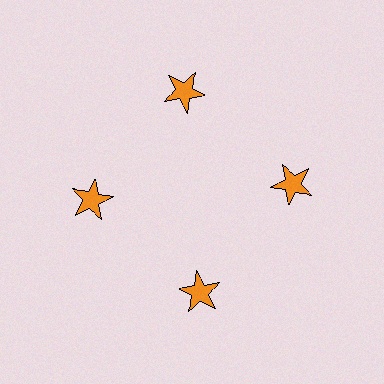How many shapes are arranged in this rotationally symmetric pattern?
There are 4 shapes, arranged in 4 groups of 1.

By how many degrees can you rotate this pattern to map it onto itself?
The pattern maps onto itself every 90 degrees of rotation.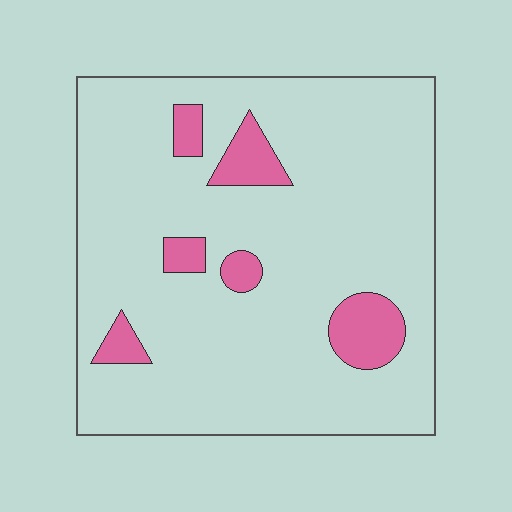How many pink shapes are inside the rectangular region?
6.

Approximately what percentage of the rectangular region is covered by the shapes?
Approximately 10%.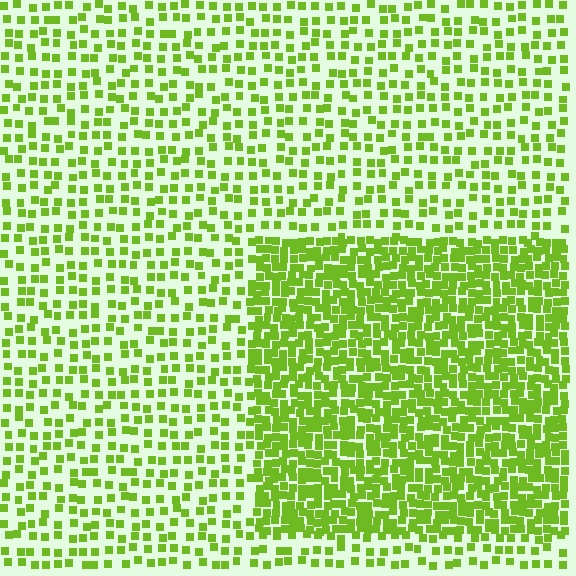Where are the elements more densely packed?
The elements are more densely packed inside the rectangle boundary.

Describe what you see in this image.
The image contains small lime elements arranged at two different densities. A rectangle-shaped region is visible where the elements are more densely packed than the surrounding area.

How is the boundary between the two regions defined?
The boundary is defined by a change in element density (approximately 2.3x ratio). All elements are the same color, size, and shape.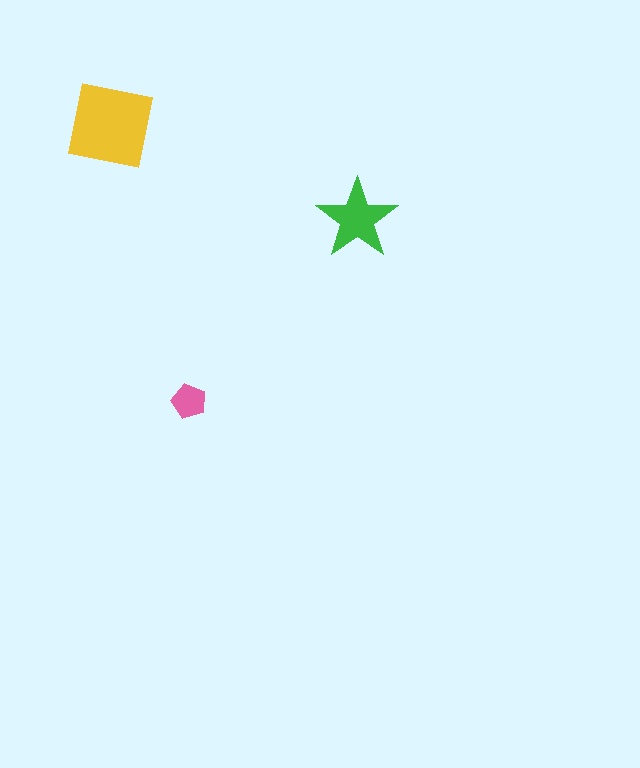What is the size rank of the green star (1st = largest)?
2nd.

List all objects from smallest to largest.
The pink pentagon, the green star, the yellow square.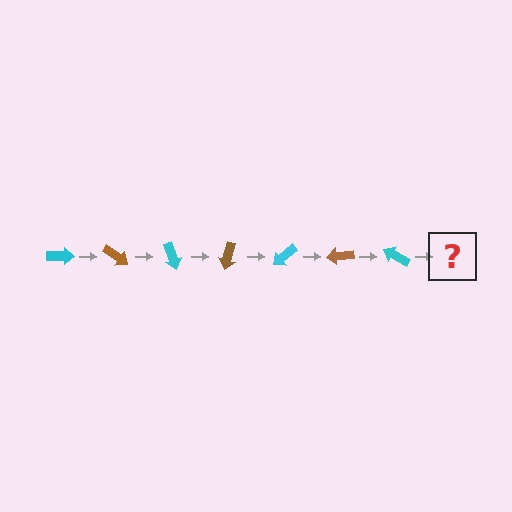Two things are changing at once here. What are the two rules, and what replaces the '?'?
The two rules are that it rotates 35 degrees each step and the color cycles through cyan and brown. The '?' should be a brown arrow, rotated 245 degrees from the start.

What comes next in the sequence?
The next element should be a brown arrow, rotated 245 degrees from the start.